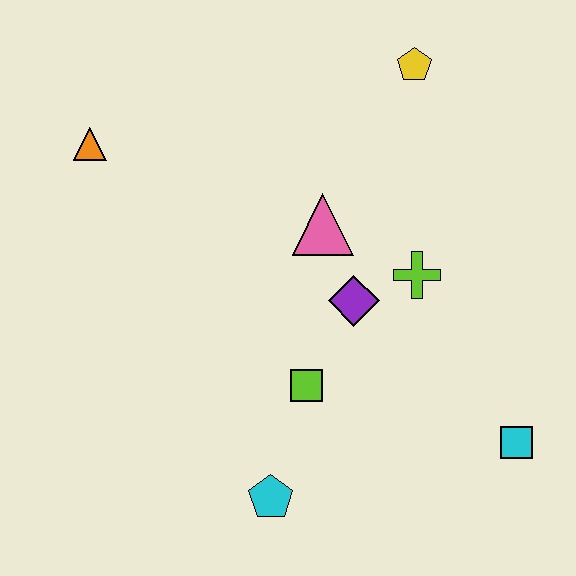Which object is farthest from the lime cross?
The orange triangle is farthest from the lime cross.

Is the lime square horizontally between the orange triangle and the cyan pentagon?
No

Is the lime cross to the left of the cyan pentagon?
No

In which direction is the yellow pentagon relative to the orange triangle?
The yellow pentagon is to the right of the orange triangle.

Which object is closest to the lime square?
The purple diamond is closest to the lime square.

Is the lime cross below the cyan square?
No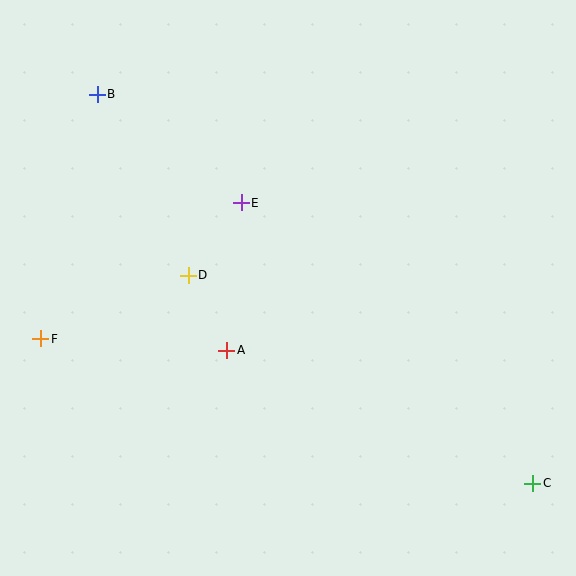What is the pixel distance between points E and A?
The distance between E and A is 148 pixels.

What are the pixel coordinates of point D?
Point D is at (188, 275).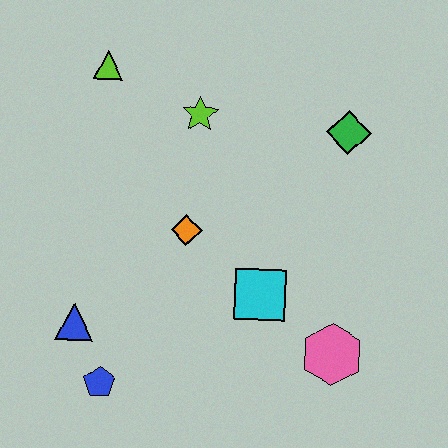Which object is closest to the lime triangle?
The lime star is closest to the lime triangle.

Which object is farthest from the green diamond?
The blue pentagon is farthest from the green diamond.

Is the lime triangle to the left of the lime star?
Yes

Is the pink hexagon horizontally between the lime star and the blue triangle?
No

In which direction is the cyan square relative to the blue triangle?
The cyan square is to the right of the blue triangle.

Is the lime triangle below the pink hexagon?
No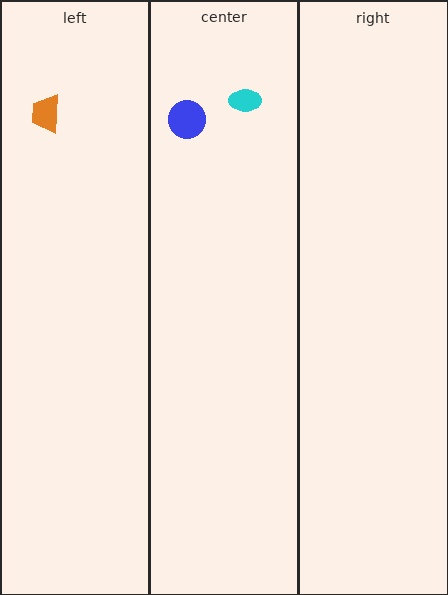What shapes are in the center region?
The cyan ellipse, the blue circle.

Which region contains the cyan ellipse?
The center region.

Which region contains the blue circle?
The center region.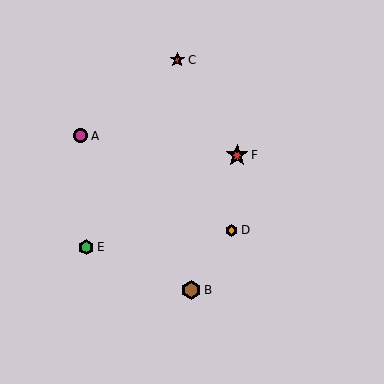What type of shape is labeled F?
Shape F is a red star.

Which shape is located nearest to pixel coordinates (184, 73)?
The red star (labeled C) at (177, 60) is nearest to that location.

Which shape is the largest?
The red star (labeled F) is the largest.